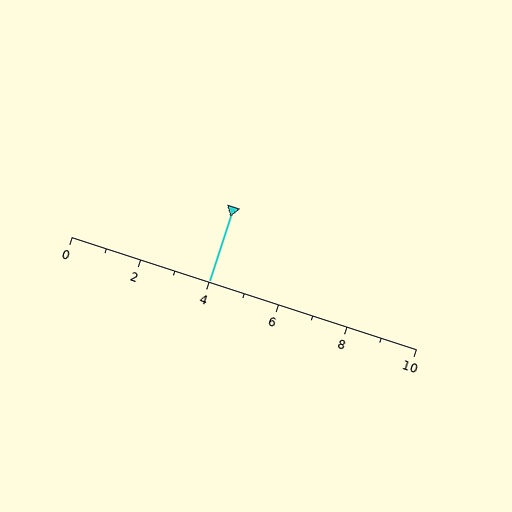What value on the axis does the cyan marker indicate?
The marker indicates approximately 4.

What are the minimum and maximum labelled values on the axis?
The axis runs from 0 to 10.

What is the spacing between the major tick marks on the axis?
The major ticks are spaced 2 apart.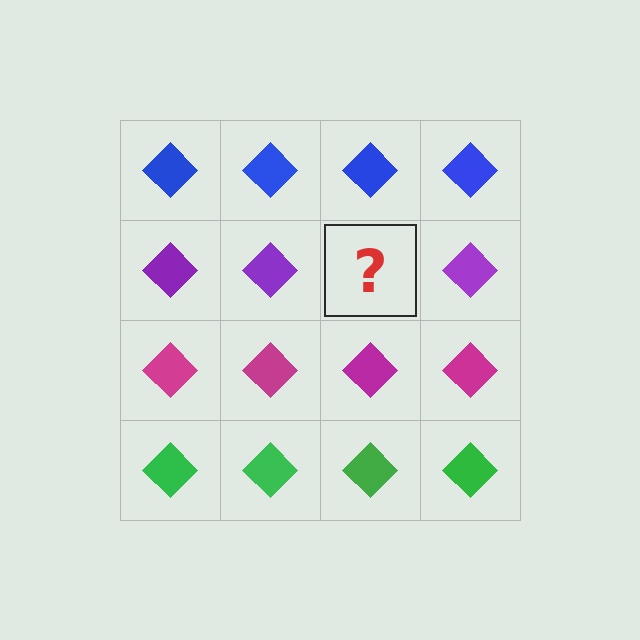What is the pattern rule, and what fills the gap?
The rule is that each row has a consistent color. The gap should be filled with a purple diamond.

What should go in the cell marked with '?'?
The missing cell should contain a purple diamond.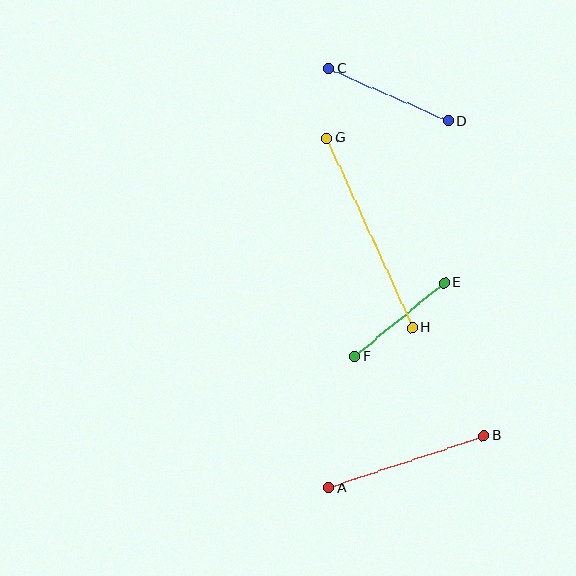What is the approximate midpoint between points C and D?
The midpoint is at approximately (389, 95) pixels.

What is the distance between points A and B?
The distance is approximately 164 pixels.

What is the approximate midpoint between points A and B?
The midpoint is at approximately (406, 462) pixels.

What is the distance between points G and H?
The distance is approximately 208 pixels.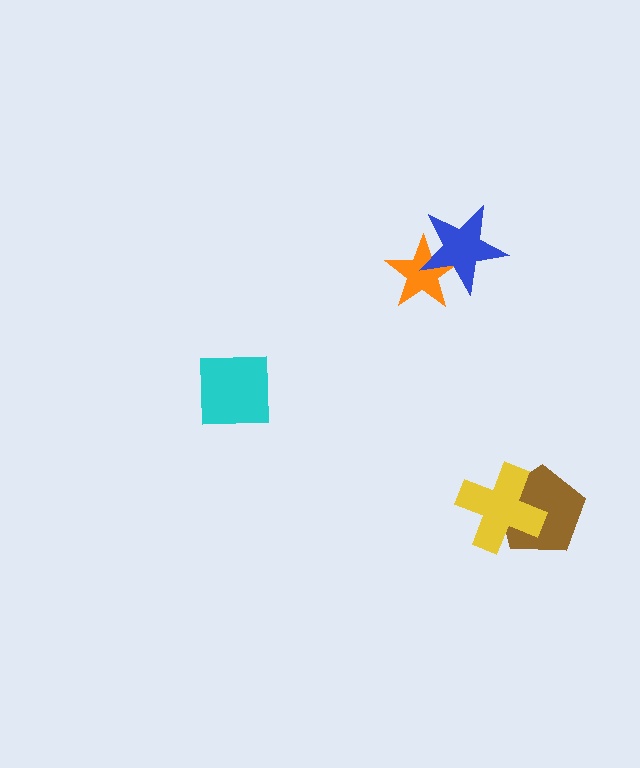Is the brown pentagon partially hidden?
Yes, it is partially covered by another shape.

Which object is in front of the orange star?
The blue star is in front of the orange star.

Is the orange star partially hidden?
Yes, it is partially covered by another shape.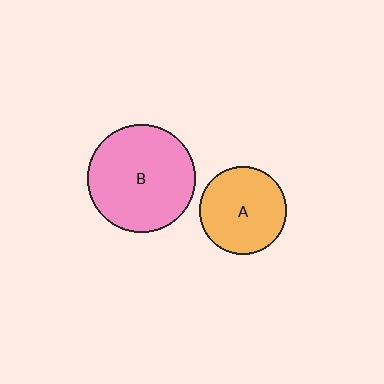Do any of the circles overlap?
No, none of the circles overlap.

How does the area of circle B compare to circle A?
Approximately 1.5 times.